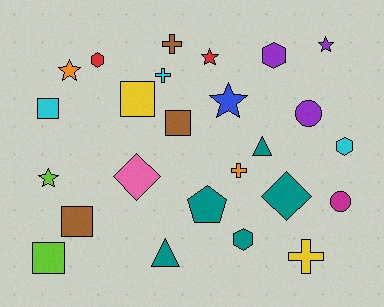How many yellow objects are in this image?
There are 2 yellow objects.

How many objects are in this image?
There are 25 objects.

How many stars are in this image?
There are 5 stars.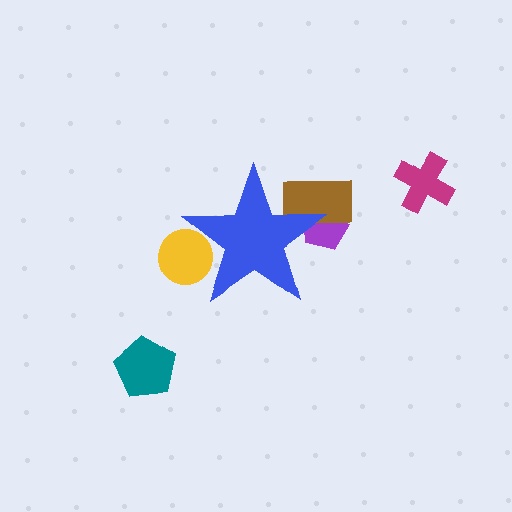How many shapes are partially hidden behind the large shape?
3 shapes are partially hidden.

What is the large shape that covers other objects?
A blue star.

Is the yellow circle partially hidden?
Yes, the yellow circle is partially hidden behind the blue star.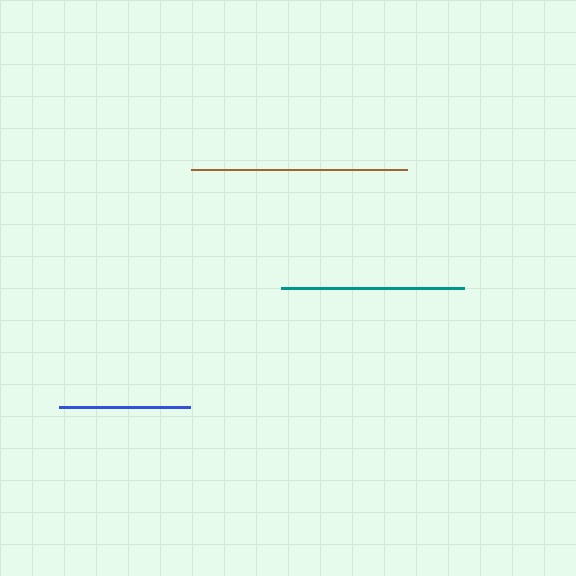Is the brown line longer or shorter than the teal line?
The brown line is longer than the teal line.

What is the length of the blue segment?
The blue segment is approximately 131 pixels long.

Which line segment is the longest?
The brown line is the longest at approximately 216 pixels.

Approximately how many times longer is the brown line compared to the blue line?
The brown line is approximately 1.7 times the length of the blue line.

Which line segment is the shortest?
The blue line is the shortest at approximately 131 pixels.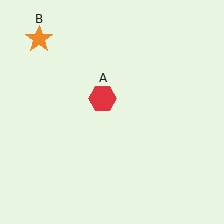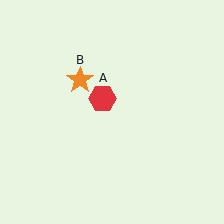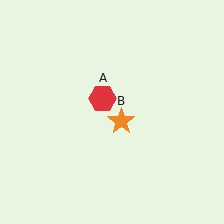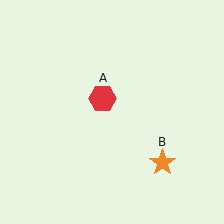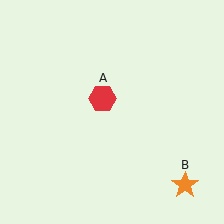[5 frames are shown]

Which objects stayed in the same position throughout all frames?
Red hexagon (object A) remained stationary.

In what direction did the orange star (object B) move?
The orange star (object B) moved down and to the right.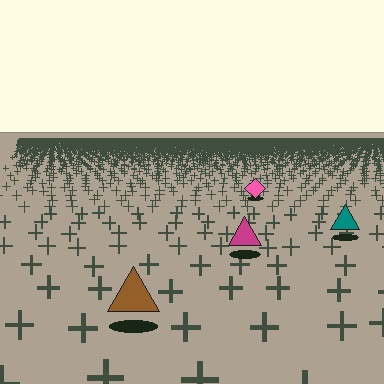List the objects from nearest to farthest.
From nearest to farthest: the brown triangle, the magenta triangle, the teal triangle, the pink diamond.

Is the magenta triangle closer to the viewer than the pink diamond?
Yes. The magenta triangle is closer — you can tell from the texture gradient: the ground texture is coarser near it.